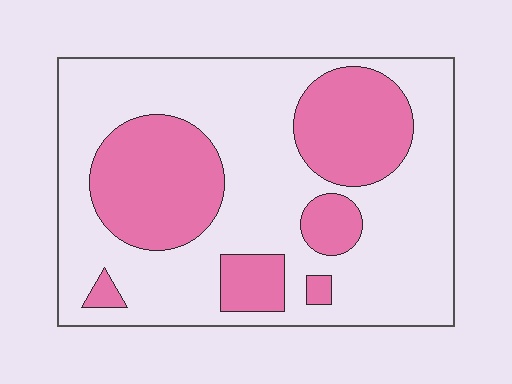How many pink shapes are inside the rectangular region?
6.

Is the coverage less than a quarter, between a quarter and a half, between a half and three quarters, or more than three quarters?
Between a quarter and a half.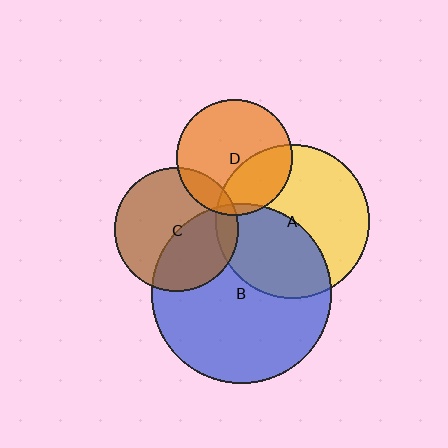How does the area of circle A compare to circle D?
Approximately 1.8 times.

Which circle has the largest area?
Circle B (blue).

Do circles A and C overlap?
Yes.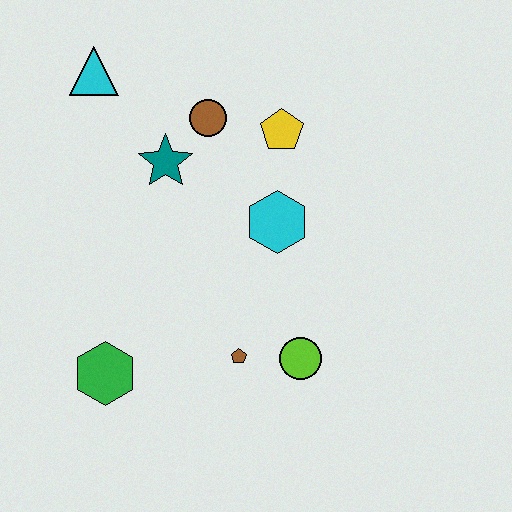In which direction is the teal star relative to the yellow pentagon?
The teal star is to the left of the yellow pentagon.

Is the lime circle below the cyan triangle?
Yes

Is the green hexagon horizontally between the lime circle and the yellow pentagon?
No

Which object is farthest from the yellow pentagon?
The green hexagon is farthest from the yellow pentagon.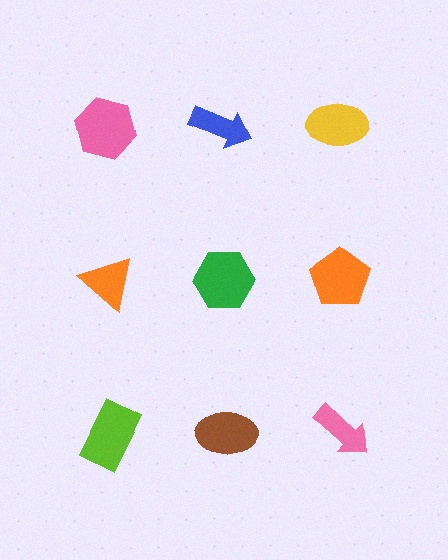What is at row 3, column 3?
A pink arrow.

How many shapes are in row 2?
3 shapes.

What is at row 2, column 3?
An orange pentagon.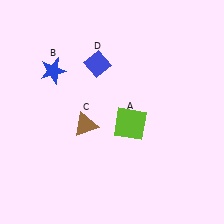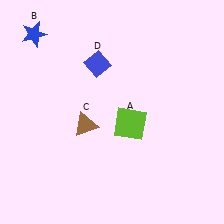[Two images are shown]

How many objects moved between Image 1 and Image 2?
1 object moved between the two images.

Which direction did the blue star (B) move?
The blue star (B) moved up.